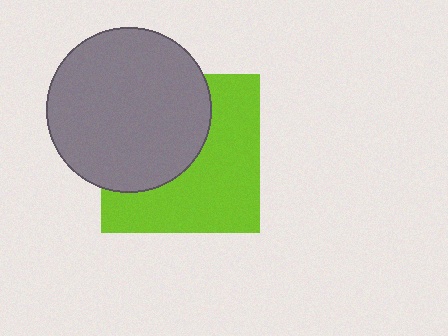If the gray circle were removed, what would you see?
You would see the complete lime square.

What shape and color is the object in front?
The object in front is a gray circle.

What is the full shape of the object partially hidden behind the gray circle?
The partially hidden object is a lime square.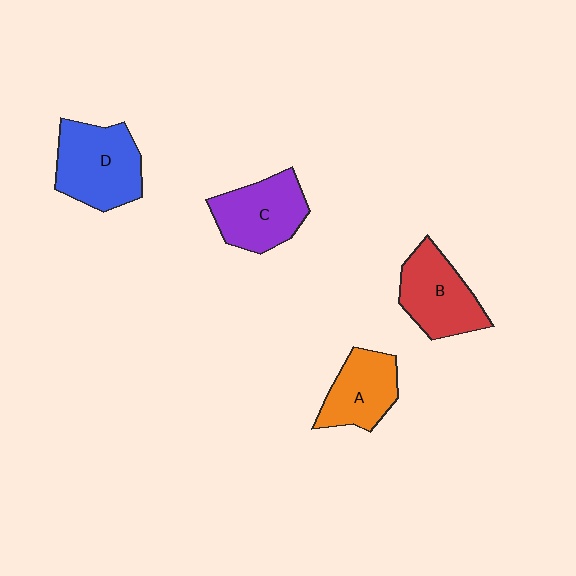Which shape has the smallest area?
Shape A (orange).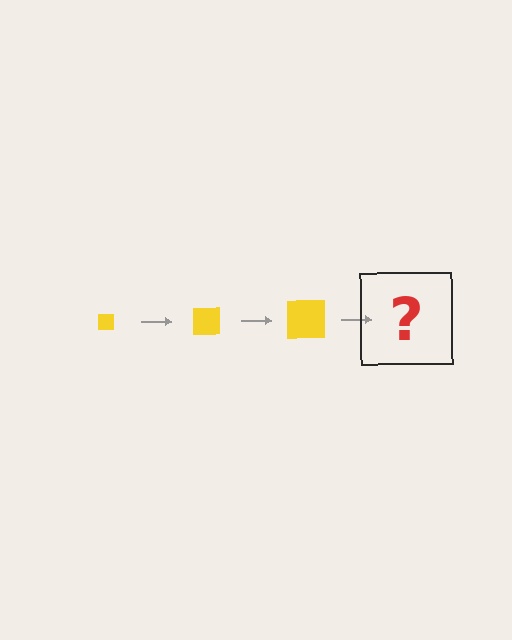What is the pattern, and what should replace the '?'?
The pattern is that the square gets progressively larger each step. The '?' should be a yellow square, larger than the previous one.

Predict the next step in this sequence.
The next step is a yellow square, larger than the previous one.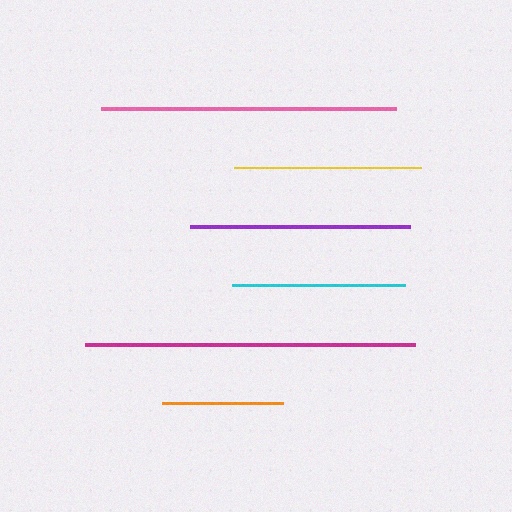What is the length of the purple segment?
The purple segment is approximately 219 pixels long.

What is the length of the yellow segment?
The yellow segment is approximately 187 pixels long.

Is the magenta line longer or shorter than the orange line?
The magenta line is longer than the orange line.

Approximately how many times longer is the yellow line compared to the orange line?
The yellow line is approximately 1.5 times the length of the orange line.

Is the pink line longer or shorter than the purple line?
The pink line is longer than the purple line.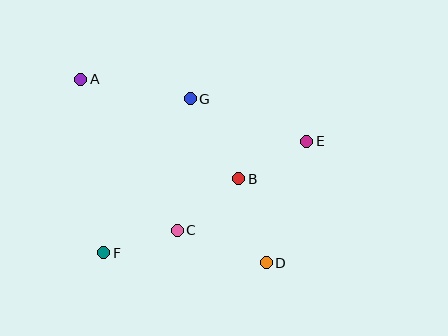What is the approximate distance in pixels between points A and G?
The distance between A and G is approximately 111 pixels.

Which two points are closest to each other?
Points C and F are closest to each other.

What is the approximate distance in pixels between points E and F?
The distance between E and F is approximately 232 pixels.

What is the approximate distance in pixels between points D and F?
The distance between D and F is approximately 163 pixels.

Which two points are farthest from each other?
Points A and D are farthest from each other.